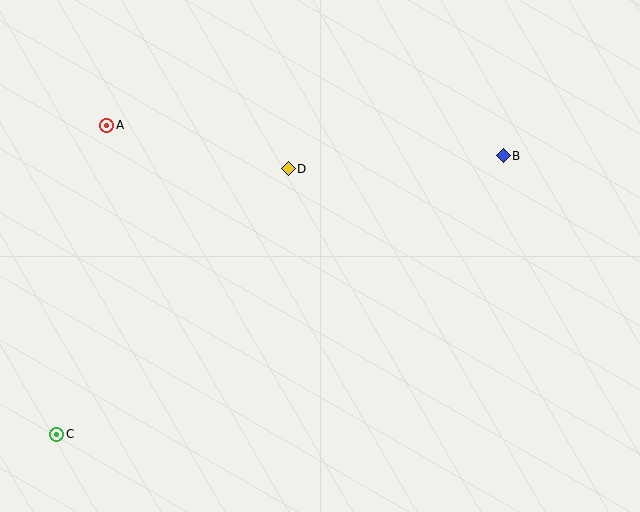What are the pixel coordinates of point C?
Point C is at (57, 434).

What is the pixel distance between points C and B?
The distance between C and B is 526 pixels.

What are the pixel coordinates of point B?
Point B is at (503, 156).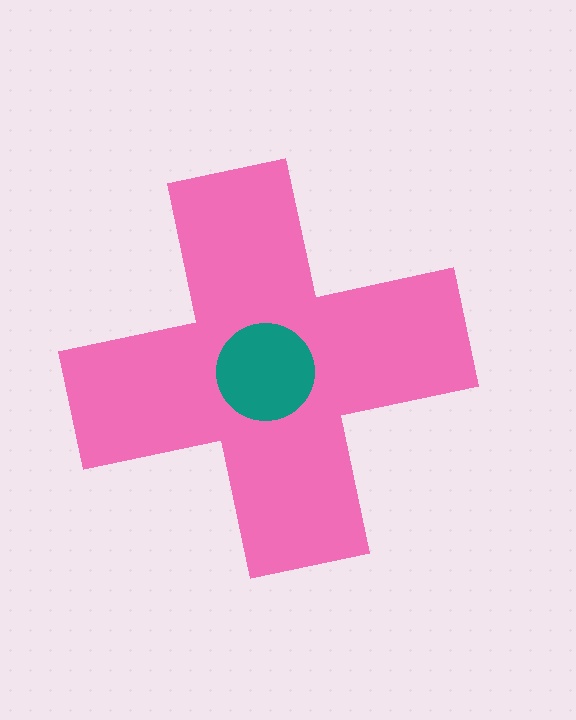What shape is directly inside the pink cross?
The teal circle.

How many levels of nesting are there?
2.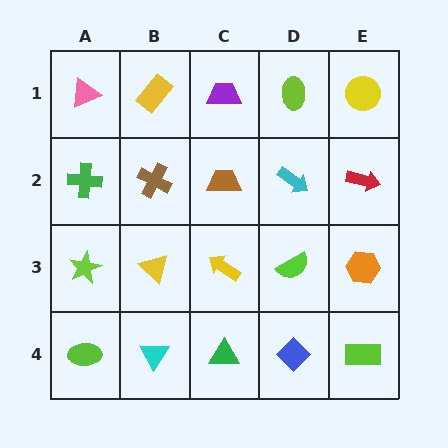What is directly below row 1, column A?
A green cross.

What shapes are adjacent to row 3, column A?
A green cross (row 2, column A), a lime ellipse (row 4, column A), a yellow triangle (row 3, column B).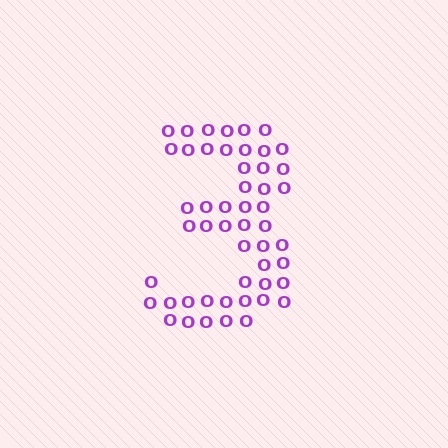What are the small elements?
The small elements are letter O's.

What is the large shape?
The large shape is the digit 3.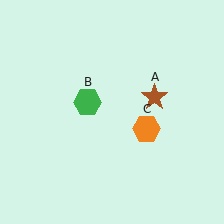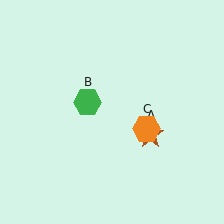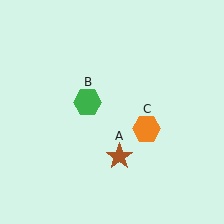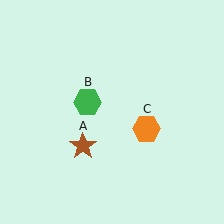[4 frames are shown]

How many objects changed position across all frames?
1 object changed position: brown star (object A).